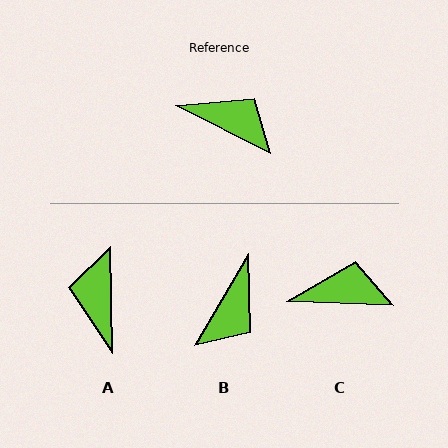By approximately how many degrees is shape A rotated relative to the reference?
Approximately 118 degrees counter-clockwise.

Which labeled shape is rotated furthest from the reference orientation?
A, about 118 degrees away.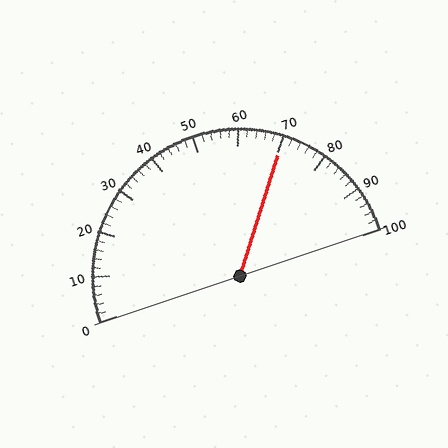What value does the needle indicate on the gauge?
The needle indicates approximately 70.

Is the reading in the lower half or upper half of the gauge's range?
The reading is in the upper half of the range (0 to 100).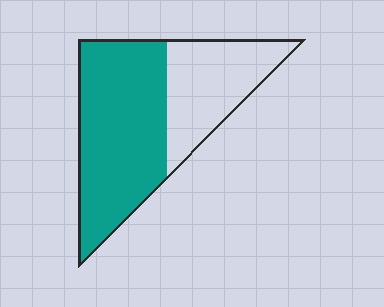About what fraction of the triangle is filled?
About five eighths (5/8).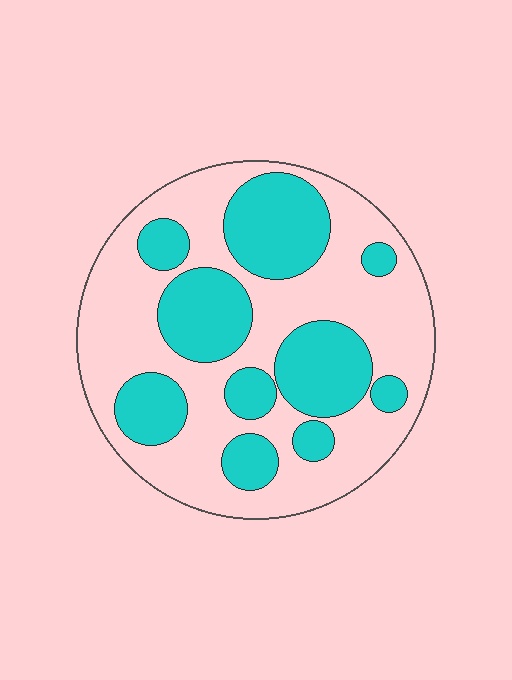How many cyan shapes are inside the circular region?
10.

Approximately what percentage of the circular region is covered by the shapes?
Approximately 40%.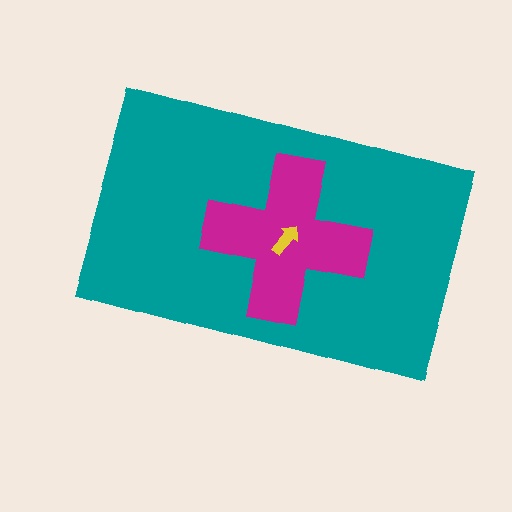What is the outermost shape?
The teal rectangle.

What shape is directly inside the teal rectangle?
The magenta cross.